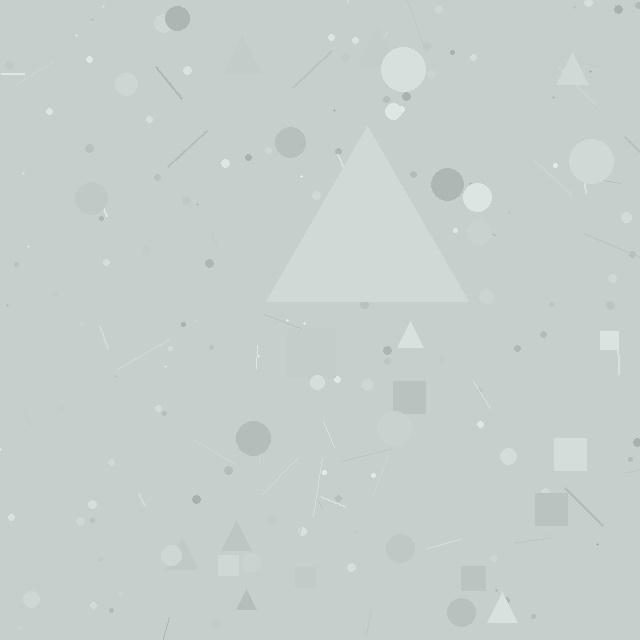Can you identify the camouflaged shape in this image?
The camouflaged shape is a triangle.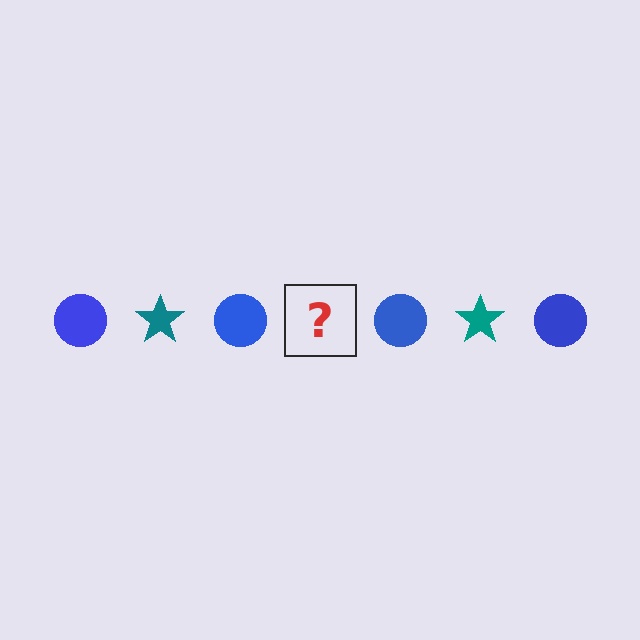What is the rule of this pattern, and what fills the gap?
The rule is that the pattern alternates between blue circle and teal star. The gap should be filled with a teal star.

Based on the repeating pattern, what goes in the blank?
The blank should be a teal star.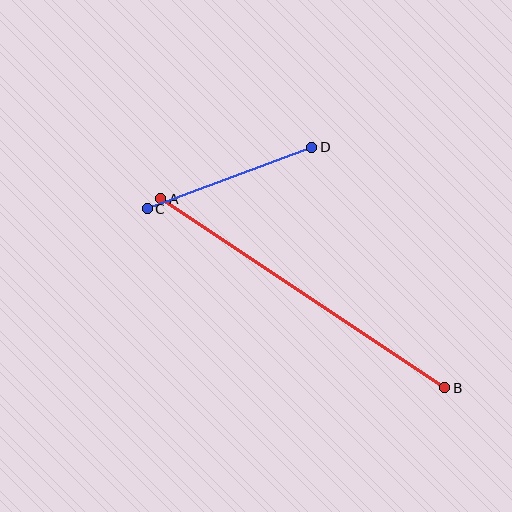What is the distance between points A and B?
The distance is approximately 341 pixels.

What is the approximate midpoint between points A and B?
The midpoint is at approximately (303, 293) pixels.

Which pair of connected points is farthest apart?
Points A and B are farthest apart.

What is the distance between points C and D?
The distance is approximately 176 pixels.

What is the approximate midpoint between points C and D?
The midpoint is at approximately (230, 178) pixels.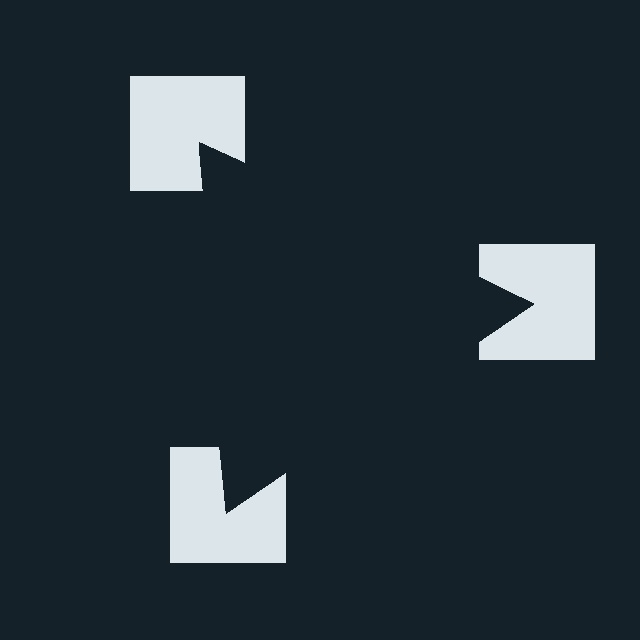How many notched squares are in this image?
There are 3 — one at each vertex of the illusory triangle.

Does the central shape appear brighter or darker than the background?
It typically appears slightly darker than the background, even though no actual brightness change is drawn.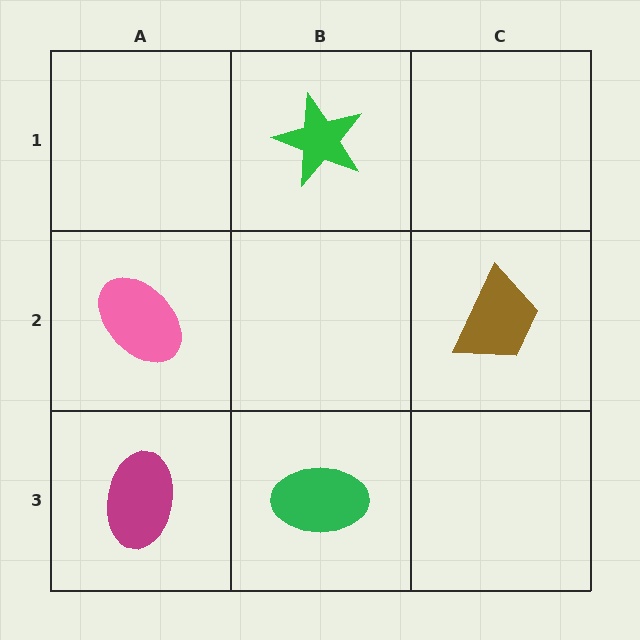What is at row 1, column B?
A green star.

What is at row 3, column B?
A green ellipse.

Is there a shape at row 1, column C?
No, that cell is empty.